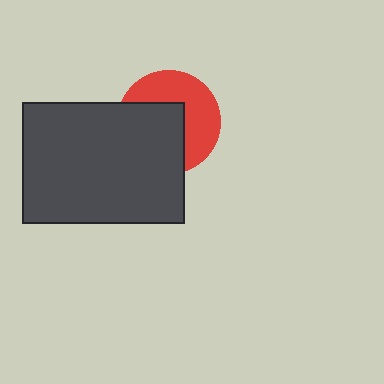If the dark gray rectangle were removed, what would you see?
You would see the complete red circle.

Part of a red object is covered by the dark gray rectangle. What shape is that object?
It is a circle.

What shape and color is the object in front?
The object in front is a dark gray rectangle.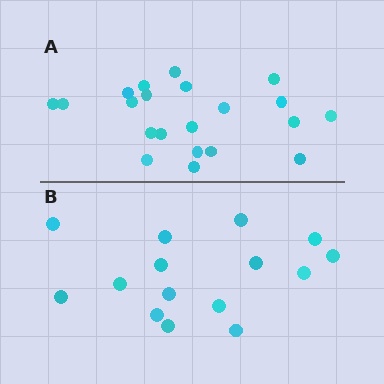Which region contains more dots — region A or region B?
Region A (the top region) has more dots.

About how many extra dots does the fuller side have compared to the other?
Region A has about 6 more dots than region B.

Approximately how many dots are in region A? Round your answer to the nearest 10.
About 20 dots. (The exact count is 21, which rounds to 20.)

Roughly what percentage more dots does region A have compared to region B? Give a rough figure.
About 40% more.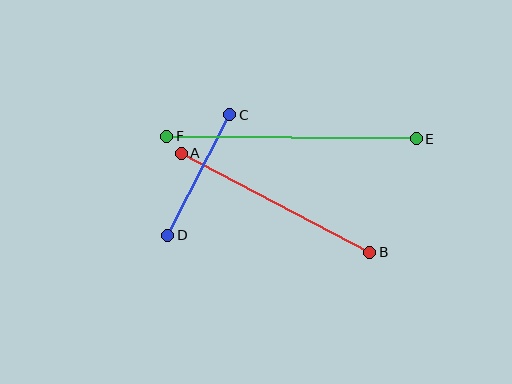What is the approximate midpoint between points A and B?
The midpoint is at approximately (275, 203) pixels.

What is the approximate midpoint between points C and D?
The midpoint is at approximately (199, 175) pixels.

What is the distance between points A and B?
The distance is approximately 213 pixels.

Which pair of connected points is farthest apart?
Points E and F are farthest apart.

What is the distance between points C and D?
The distance is approximately 135 pixels.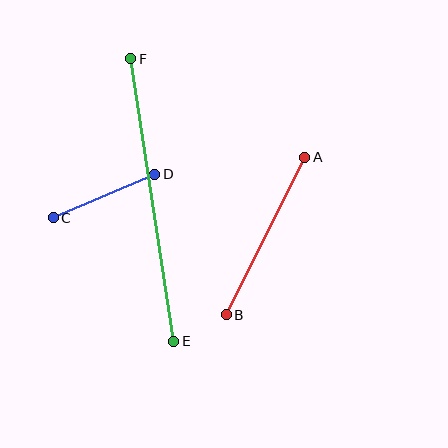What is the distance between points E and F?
The distance is approximately 286 pixels.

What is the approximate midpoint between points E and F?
The midpoint is at approximately (152, 200) pixels.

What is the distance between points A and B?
The distance is approximately 176 pixels.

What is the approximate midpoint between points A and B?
The midpoint is at approximately (265, 236) pixels.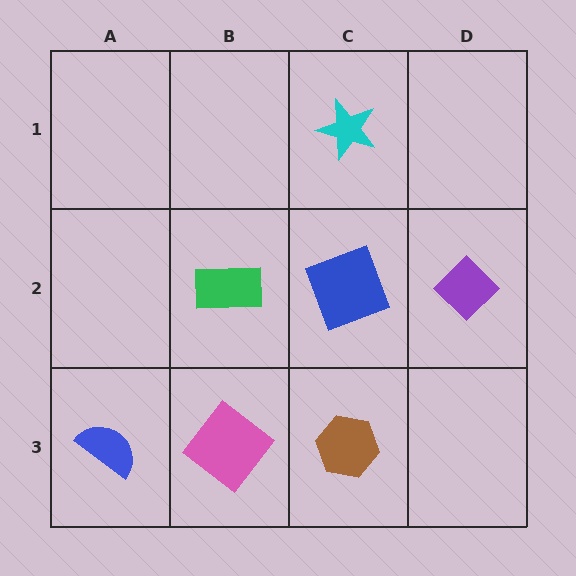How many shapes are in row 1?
1 shape.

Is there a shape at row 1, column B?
No, that cell is empty.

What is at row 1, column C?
A cyan star.